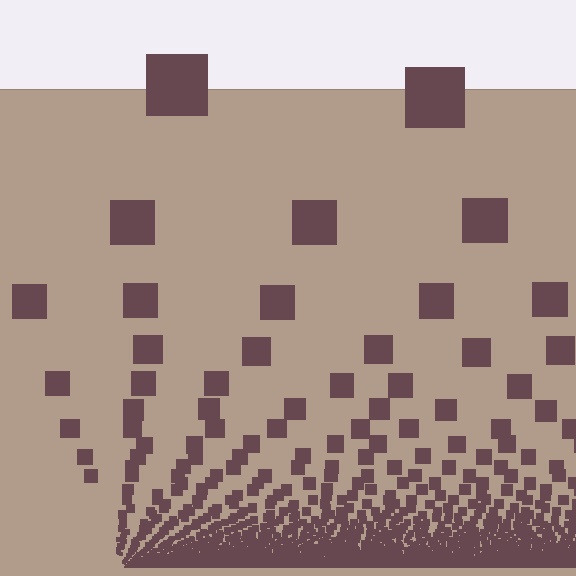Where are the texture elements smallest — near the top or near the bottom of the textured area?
Near the bottom.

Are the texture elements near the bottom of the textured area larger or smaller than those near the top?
Smaller. The gradient is inverted — elements near the bottom are smaller and denser.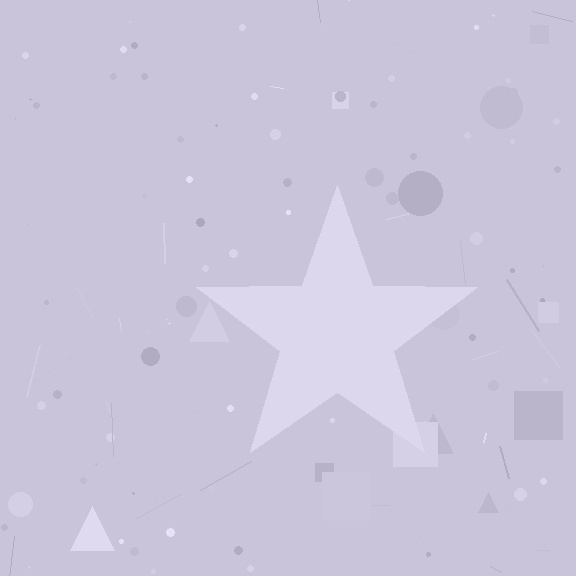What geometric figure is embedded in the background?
A star is embedded in the background.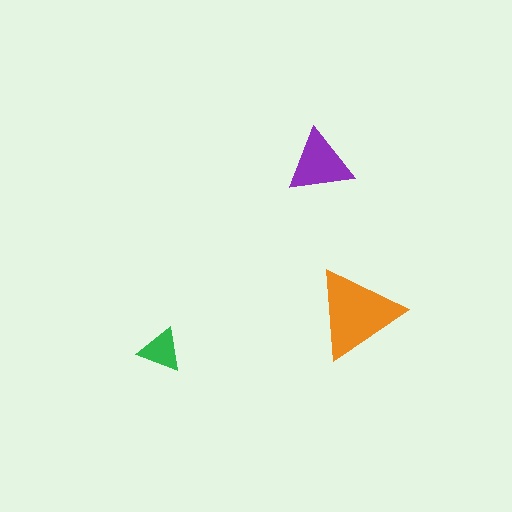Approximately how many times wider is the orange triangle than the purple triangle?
About 1.5 times wider.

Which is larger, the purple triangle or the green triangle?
The purple one.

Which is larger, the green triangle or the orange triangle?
The orange one.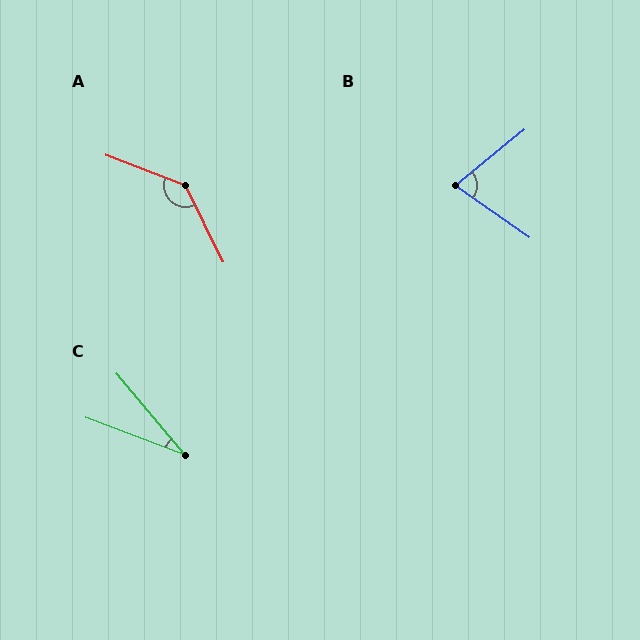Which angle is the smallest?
C, at approximately 29 degrees.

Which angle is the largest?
A, at approximately 137 degrees.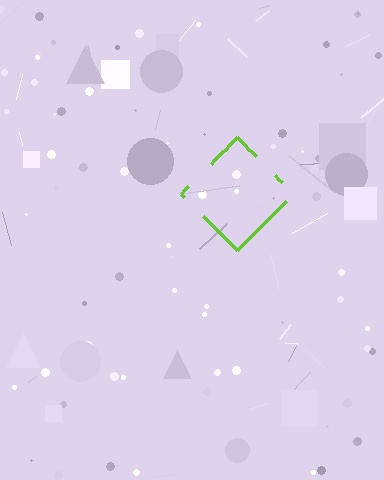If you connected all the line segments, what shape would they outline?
They would outline a diamond.